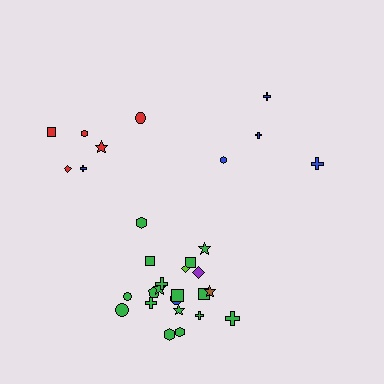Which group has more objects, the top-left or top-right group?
The top-left group.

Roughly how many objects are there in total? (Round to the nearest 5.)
Roughly 30 objects in total.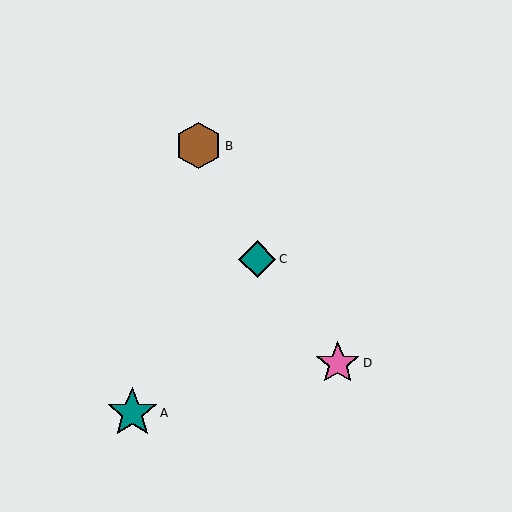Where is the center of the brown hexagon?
The center of the brown hexagon is at (199, 146).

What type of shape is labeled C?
Shape C is a teal diamond.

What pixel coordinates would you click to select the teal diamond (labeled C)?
Click at (257, 259) to select the teal diamond C.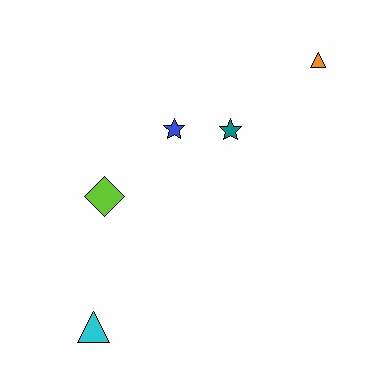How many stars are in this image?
There are 2 stars.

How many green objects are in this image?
There are no green objects.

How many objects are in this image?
There are 5 objects.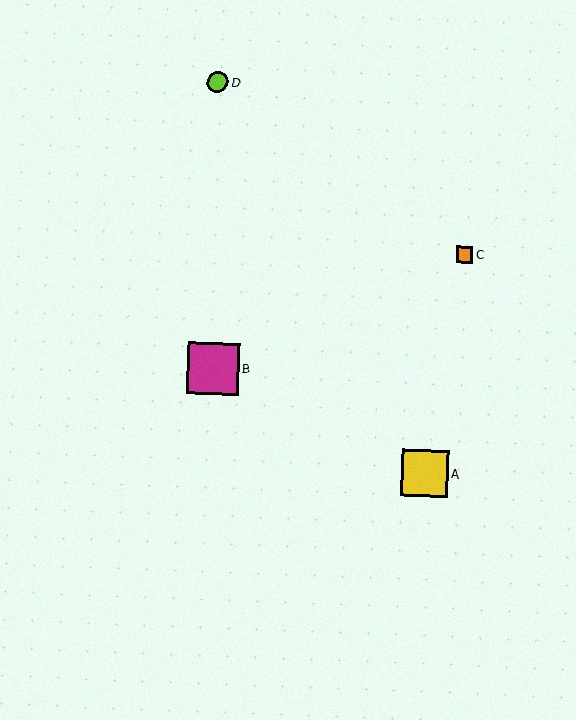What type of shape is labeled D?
Shape D is a lime circle.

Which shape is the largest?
The magenta square (labeled B) is the largest.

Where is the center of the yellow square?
The center of the yellow square is at (425, 473).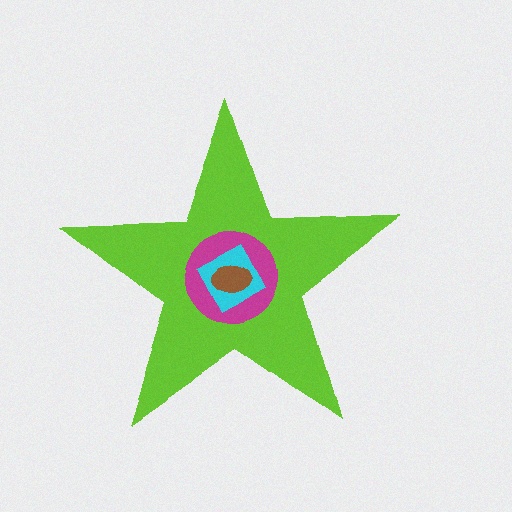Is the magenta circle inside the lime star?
Yes.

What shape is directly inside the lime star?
The magenta circle.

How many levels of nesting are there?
4.